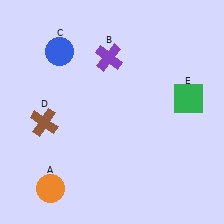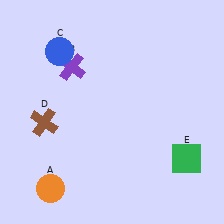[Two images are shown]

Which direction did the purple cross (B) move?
The purple cross (B) moved left.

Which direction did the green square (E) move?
The green square (E) moved down.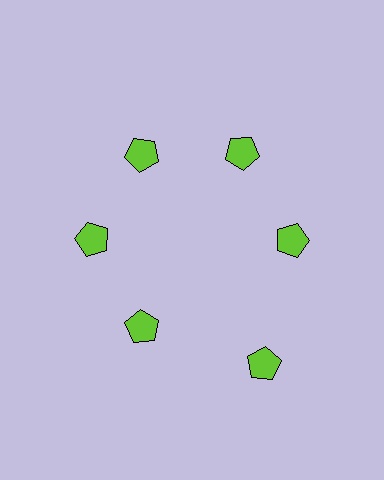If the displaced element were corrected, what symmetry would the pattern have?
It would have 6-fold rotational symmetry — the pattern would map onto itself every 60 degrees.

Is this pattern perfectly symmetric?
No. The 6 lime pentagons are arranged in a ring, but one element near the 5 o'clock position is pushed outward from the center, breaking the 6-fold rotational symmetry.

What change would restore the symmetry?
The symmetry would be restored by moving it inward, back onto the ring so that all 6 pentagons sit at equal angles and equal distance from the center.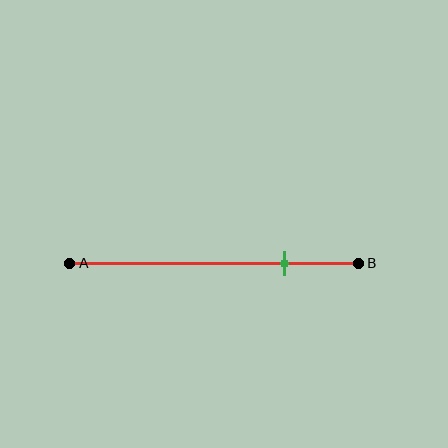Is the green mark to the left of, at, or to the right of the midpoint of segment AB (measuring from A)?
The green mark is to the right of the midpoint of segment AB.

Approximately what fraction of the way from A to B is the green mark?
The green mark is approximately 75% of the way from A to B.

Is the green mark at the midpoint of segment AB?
No, the mark is at about 75% from A, not at the 50% midpoint.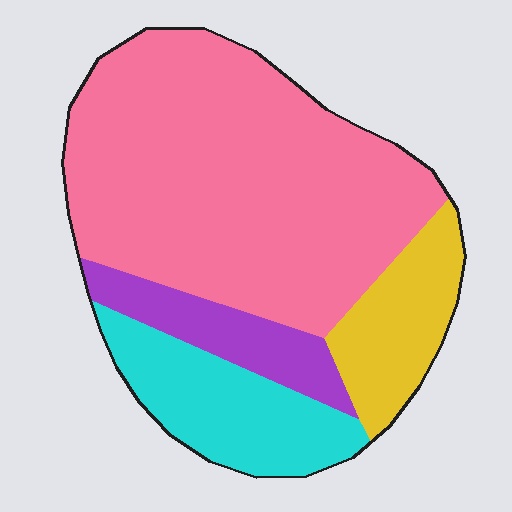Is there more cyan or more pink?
Pink.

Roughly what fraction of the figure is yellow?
Yellow covers roughly 15% of the figure.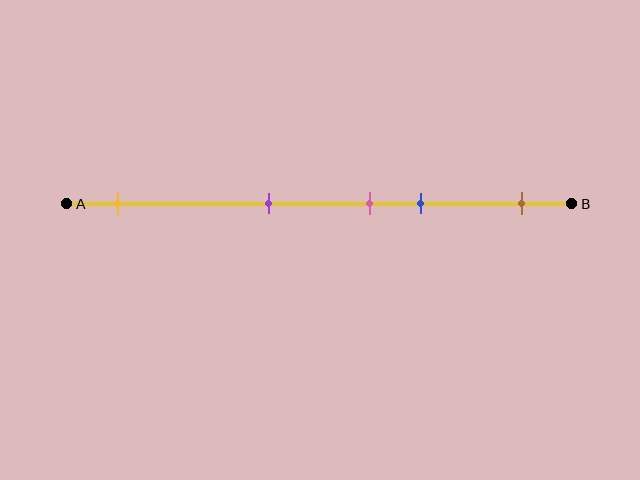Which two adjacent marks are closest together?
The pink and blue marks are the closest adjacent pair.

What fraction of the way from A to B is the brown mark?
The brown mark is approximately 90% (0.9) of the way from A to B.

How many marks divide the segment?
There are 5 marks dividing the segment.